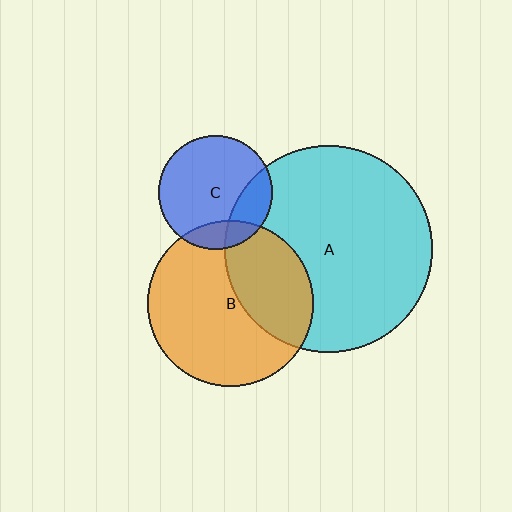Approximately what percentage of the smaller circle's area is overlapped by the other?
Approximately 35%.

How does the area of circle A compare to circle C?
Approximately 3.3 times.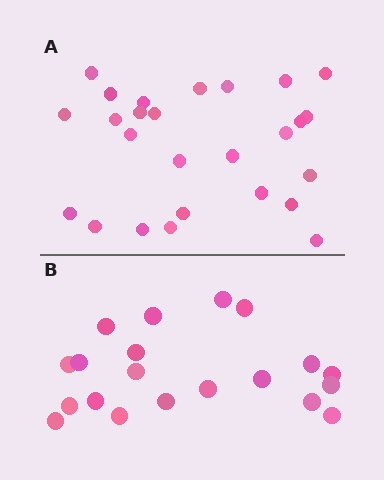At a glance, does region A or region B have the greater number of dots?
Region A (the top region) has more dots.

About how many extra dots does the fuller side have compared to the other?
Region A has about 6 more dots than region B.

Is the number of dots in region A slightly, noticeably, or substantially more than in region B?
Region A has noticeably more, but not dramatically so. The ratio is roughly 1.3 to 1.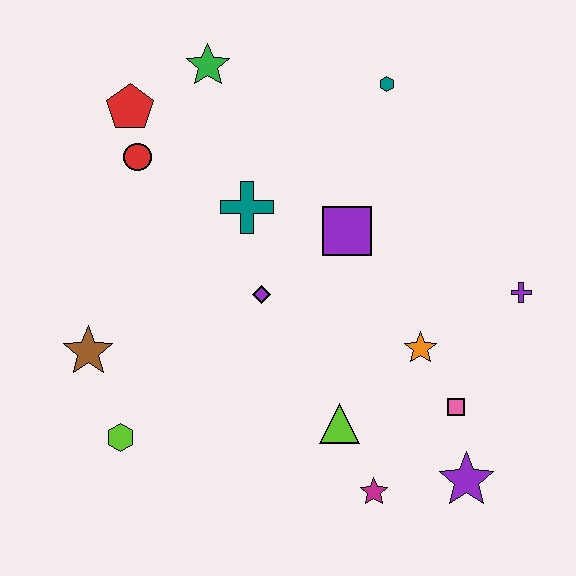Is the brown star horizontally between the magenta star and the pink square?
No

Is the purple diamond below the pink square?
No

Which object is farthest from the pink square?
The red pentagon is farthest from the pink square.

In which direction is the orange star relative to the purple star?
The orange star is above the purple star.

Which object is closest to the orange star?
The pink square is closest to the orange star.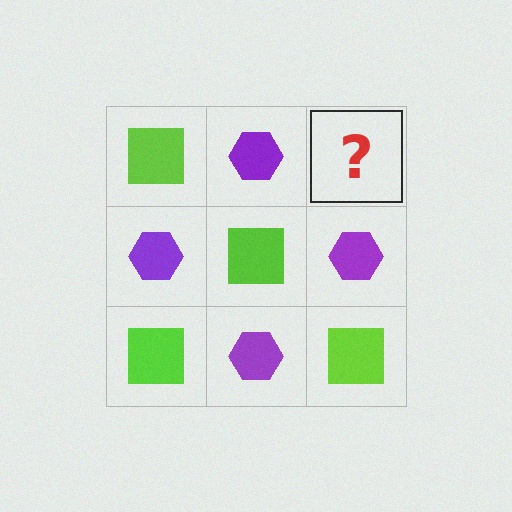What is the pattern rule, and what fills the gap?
The rule is that it alternates lime square and purple hexagon in a checkerboard pattern. The gap should be filled with a lime square.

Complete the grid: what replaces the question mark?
The question mark should be replaced with a lime square.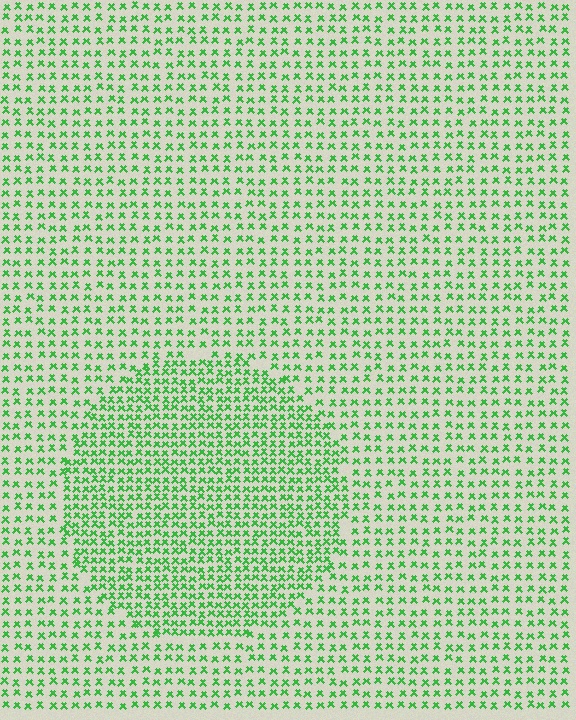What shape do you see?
I see a circle.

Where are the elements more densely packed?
The elements are more densely packed inside the circle boundary.